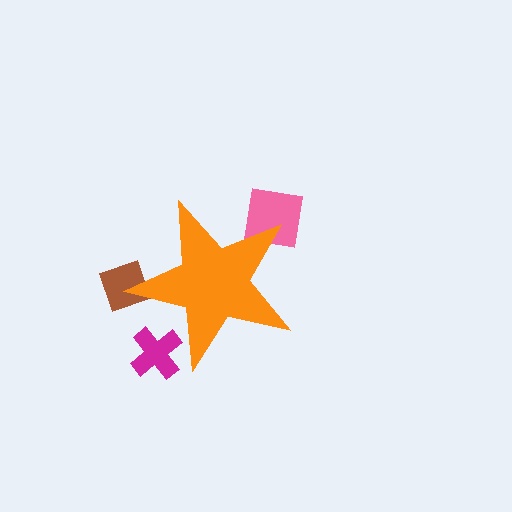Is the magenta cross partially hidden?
Yes, the magenta cross is partially hidden behind the orange star.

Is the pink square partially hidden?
Yes, the pink square is partially hidden behind the orange star.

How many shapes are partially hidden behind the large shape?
3 shapes are partially hidden.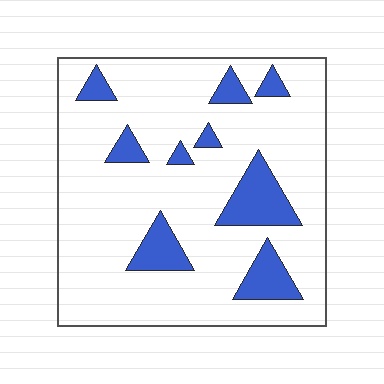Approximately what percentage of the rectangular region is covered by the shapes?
Approximately 15%.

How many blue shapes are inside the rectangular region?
9.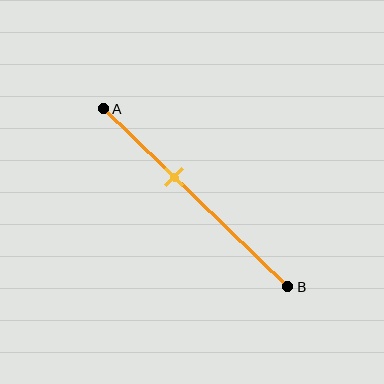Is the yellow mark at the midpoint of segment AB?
No, the mark is at about 40% from A, not at the 50% midpoint.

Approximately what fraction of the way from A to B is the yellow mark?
The yellow mark is approximately 40% of the way from A to B.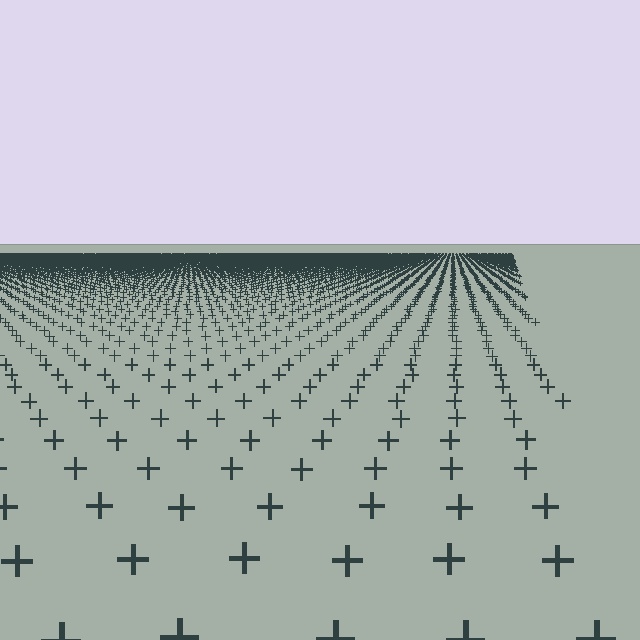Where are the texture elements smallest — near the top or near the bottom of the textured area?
Near the top.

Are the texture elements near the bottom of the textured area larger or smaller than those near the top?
Larger. Near the bottom, elements are closer to the viewer and appear at a bigger on-screen size.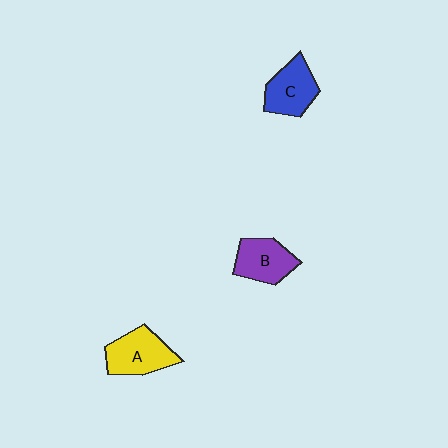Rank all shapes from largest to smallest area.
From largest to smallest: A (yellow), C (blue), B (purple).